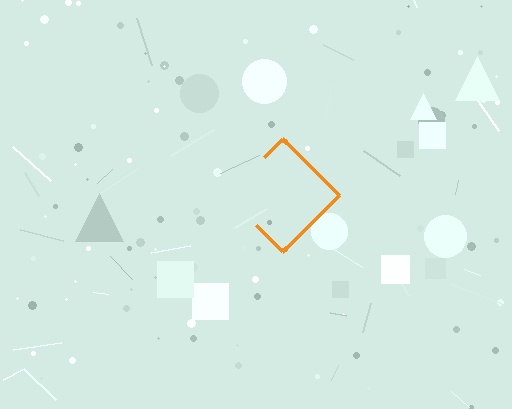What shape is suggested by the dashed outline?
The dashed outline suggests a diamond.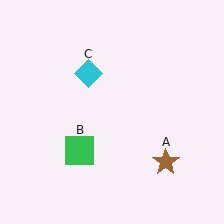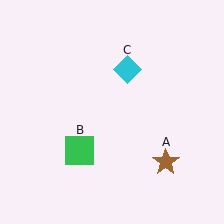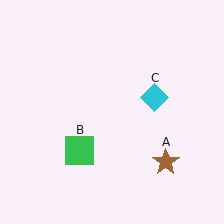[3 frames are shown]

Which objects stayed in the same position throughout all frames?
Brown star (object A) and green square (object B) remained stationary.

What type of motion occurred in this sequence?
The cyan diamond (object C) rotated clockwise around the center of the scene.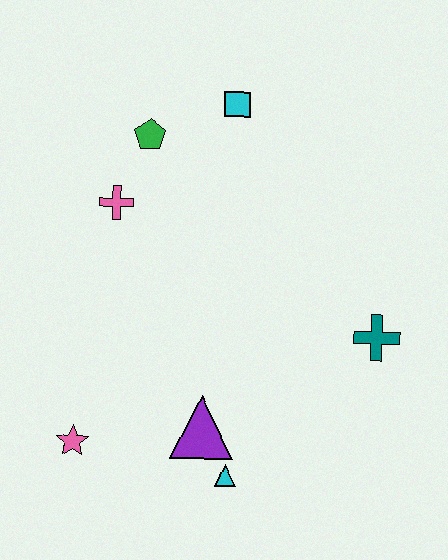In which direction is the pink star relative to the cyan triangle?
The pink star is to the left of the cyan triangle.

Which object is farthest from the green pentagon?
The cyan triangle is farthest from the green pentagon.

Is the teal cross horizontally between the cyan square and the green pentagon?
No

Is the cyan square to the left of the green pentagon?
No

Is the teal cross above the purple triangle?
Yes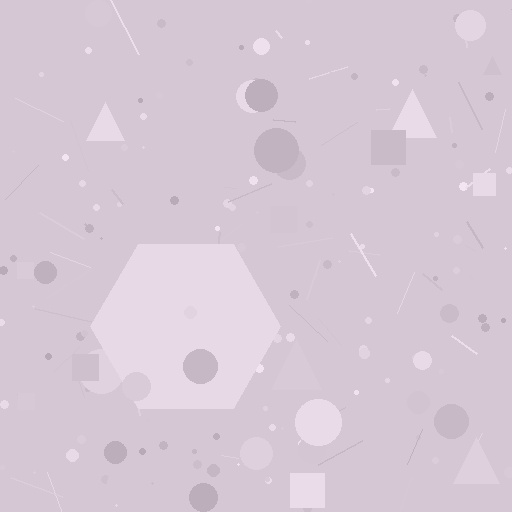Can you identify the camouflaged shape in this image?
The camouflaged shape is a hexagon.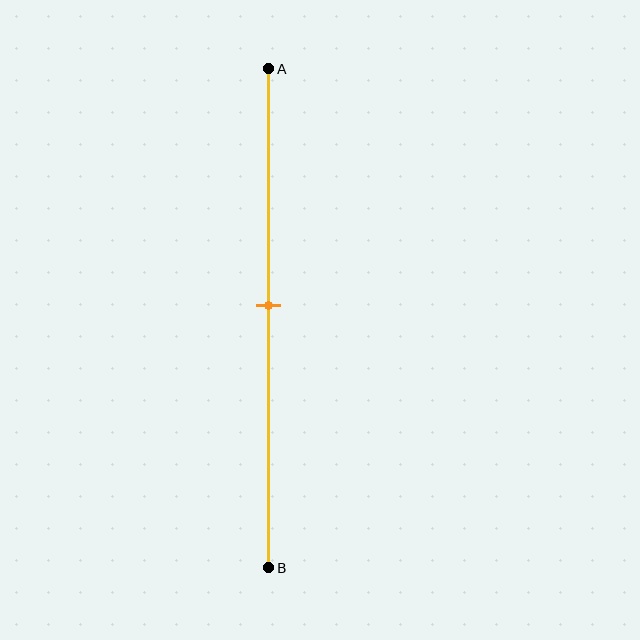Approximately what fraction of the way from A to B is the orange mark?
The orange mark is approximately 50% of the way from A to B.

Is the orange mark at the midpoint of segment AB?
Yes, the mark is approximately at the midpoint.